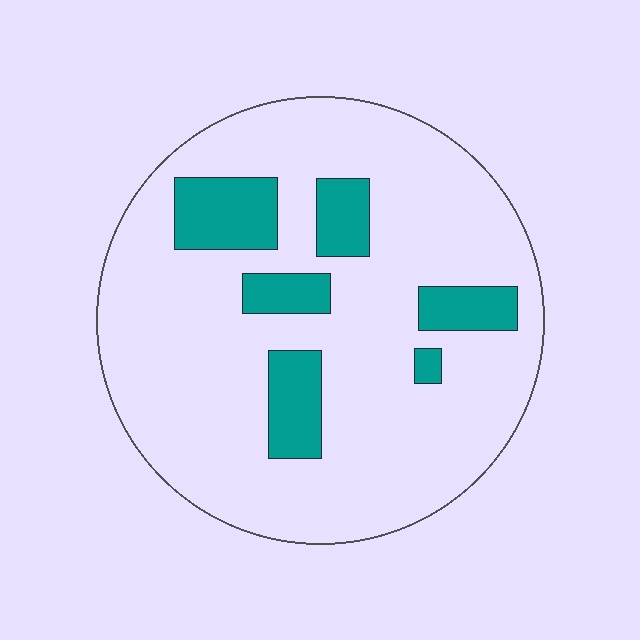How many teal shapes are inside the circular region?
6.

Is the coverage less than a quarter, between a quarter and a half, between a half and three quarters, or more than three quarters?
Less than a quarter.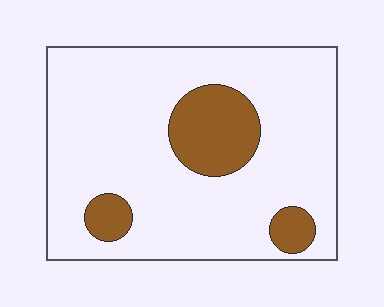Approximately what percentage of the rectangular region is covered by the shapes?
Approximately 15%.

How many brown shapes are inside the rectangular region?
3.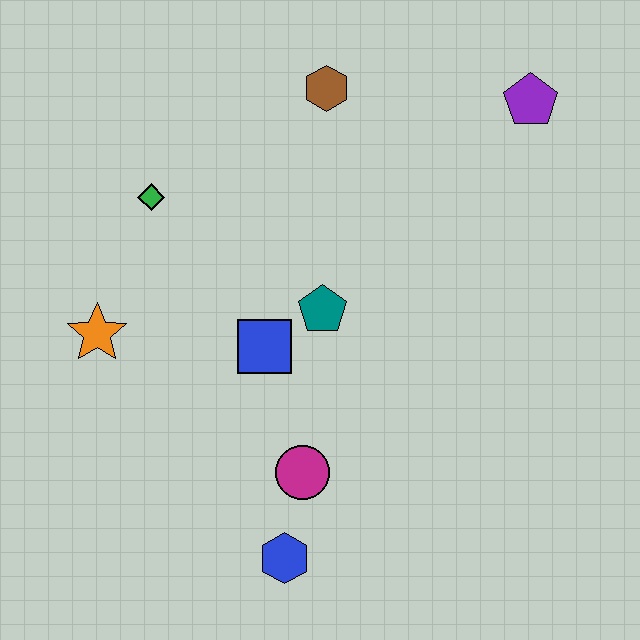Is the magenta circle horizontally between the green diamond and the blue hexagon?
No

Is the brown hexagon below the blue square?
No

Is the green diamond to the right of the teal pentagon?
No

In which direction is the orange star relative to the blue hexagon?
The orange star is above the blue hexagon.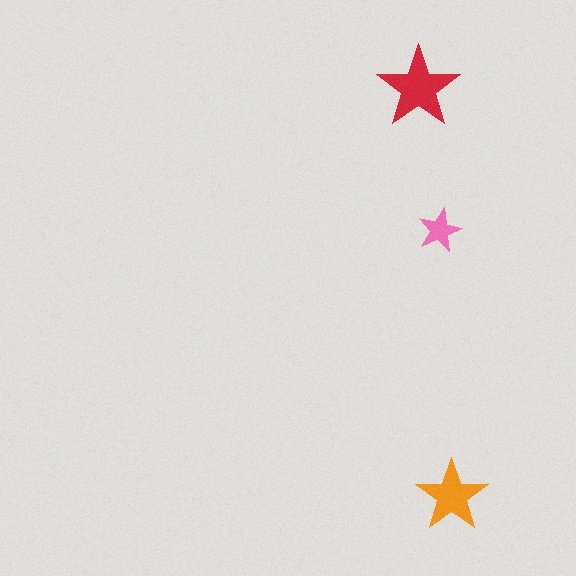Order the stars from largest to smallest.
the red one, the orange one, the pink one.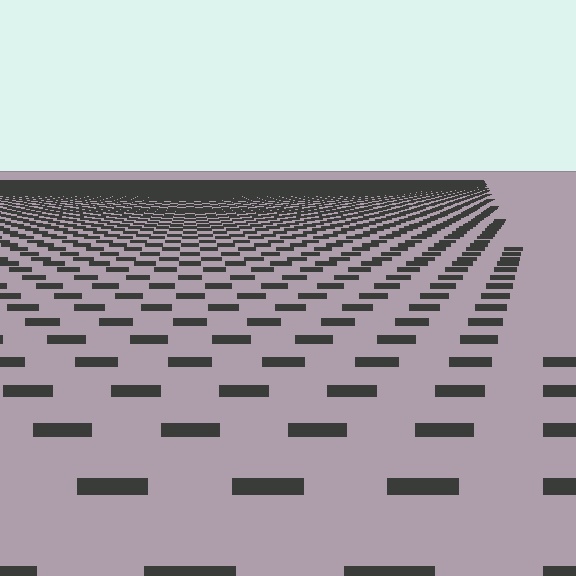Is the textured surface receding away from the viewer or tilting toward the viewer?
The surface is receding away from the viewer. Texture elements get smaller and denser toward the top.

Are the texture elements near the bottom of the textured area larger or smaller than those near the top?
Larger. Near the bottom, elements are closer to the viewer and appear at a bigger on-screen size.